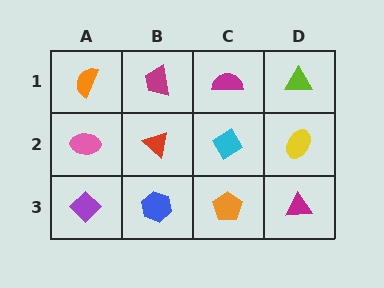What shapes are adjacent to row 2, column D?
A lime triangle (row 1, column D), a magenta triangle (row 3, column D), a cyan diamond (row 2, column C).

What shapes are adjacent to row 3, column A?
A pink ellipse (row 2, column A), a blue hexagon (row 3, column B).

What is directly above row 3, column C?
A cyan diamond.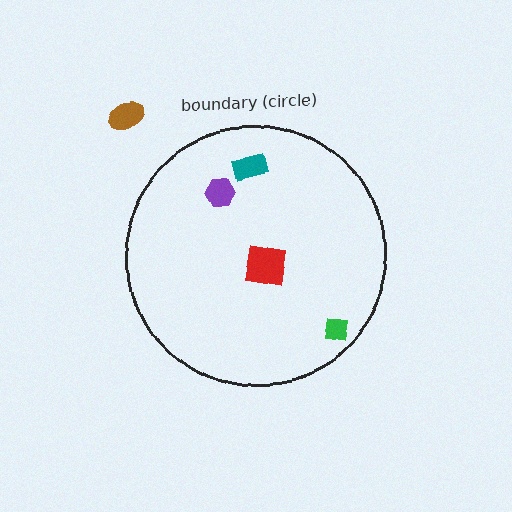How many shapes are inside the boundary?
4 inside, 1 outside.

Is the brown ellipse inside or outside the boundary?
Outside.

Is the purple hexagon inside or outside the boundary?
Inside.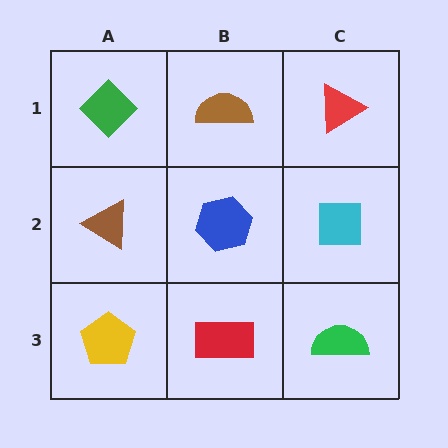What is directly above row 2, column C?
A red triangle.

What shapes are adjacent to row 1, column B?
A blue hexagon (row 2, column B), a green diamond (row 1, column A), a red triangle (row 1, column C).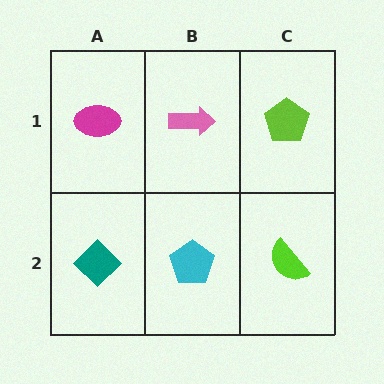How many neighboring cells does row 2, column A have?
2.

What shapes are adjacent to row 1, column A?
A teal diamond (row 2, column A), a pink arrow (row 1, column B).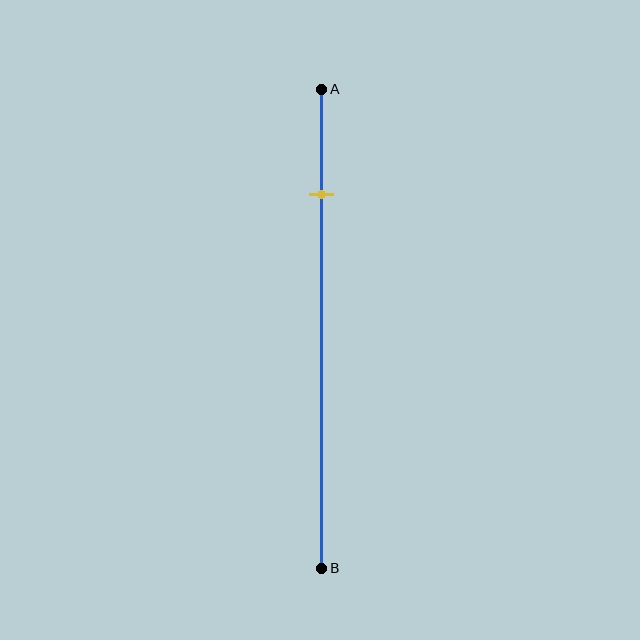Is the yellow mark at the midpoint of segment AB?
No, the mark is at about 20% from A, not at the 50% midpoint.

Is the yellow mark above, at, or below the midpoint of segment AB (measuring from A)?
The yellow mark is above the midpoint of segment AB.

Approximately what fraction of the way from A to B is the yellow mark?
The yellow mark is approximately 20% of the way from A to B.